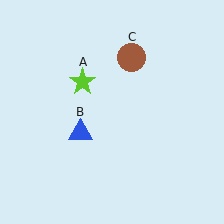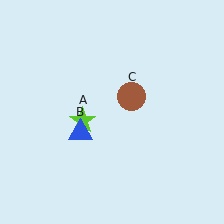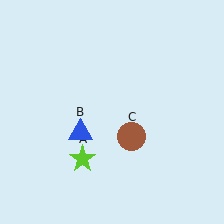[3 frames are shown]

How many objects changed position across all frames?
2 objects changed position: lime star (object A), brown circle (object C).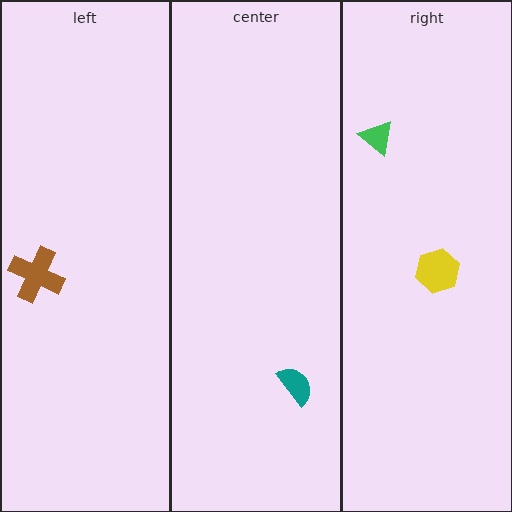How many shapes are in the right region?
2.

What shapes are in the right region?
The green triangle, the yellow hexagon.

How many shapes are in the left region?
1.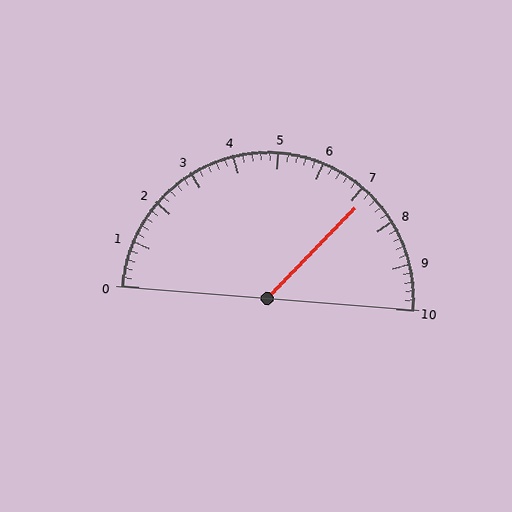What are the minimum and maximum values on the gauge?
The gauge ranges from 0 to 10.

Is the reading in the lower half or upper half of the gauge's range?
The reading is in the upper half of the range (0 to 10).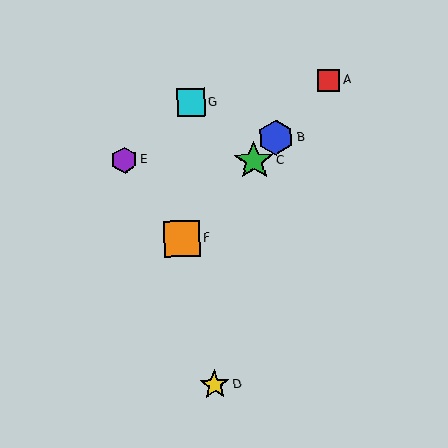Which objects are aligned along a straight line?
Objects A, B, C, F are aligned along a straight line.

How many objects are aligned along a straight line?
4 objects (A, B, C, F) are aligned along a straight line.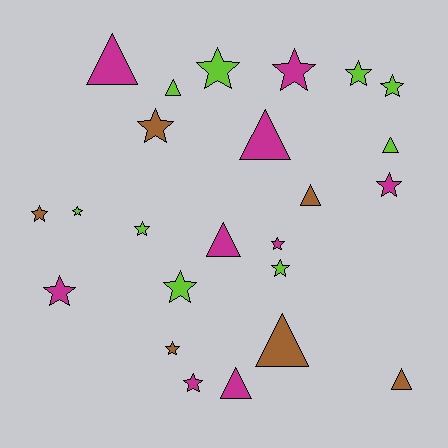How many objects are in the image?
There are 24 objects.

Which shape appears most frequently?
Star, with 15 objects.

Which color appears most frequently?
Magenta, with 9 objects.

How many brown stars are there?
There are 3 brown stars.